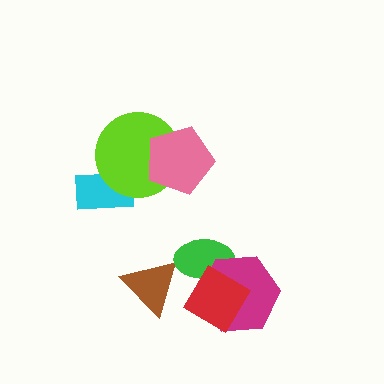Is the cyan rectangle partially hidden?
Yes, it is partially covered by another shape.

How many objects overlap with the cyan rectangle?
1 object overlaps with the cyan rectangle.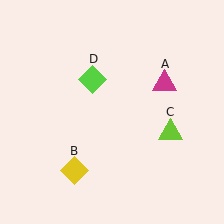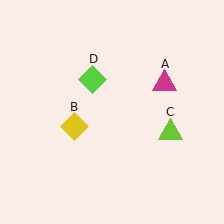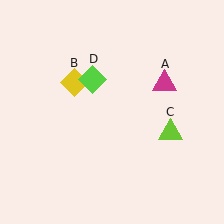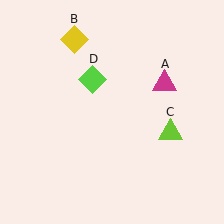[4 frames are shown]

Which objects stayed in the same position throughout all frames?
Magenta triangle (object A) and lime triangle (object C) and lime diamond (object D) remained stationary.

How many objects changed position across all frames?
1 object changed position: yellow diamond (object B).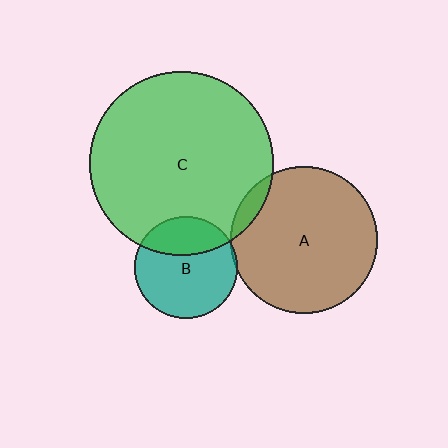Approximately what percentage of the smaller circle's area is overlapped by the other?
Approximately 5%.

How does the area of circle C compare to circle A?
Approximately 1.6 times.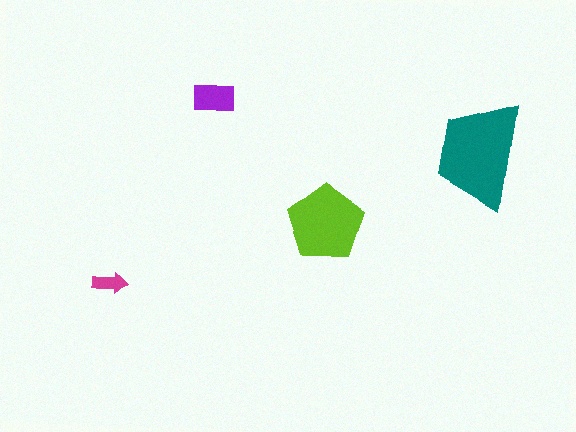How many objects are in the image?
There are 4 objects in the image.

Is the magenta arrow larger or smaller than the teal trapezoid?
Smaller.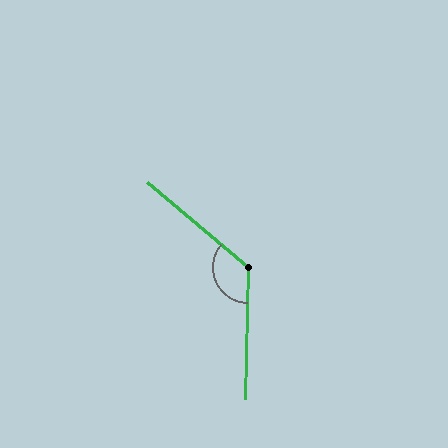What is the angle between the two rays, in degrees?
Approximately 128 degrees.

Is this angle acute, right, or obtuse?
It is obtuse.